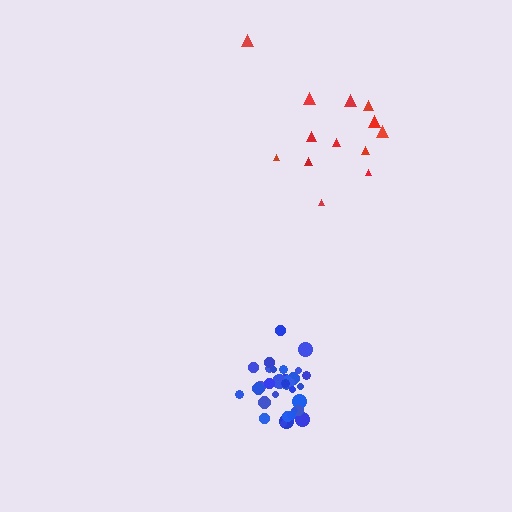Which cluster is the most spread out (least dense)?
Red.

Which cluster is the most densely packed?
Blue.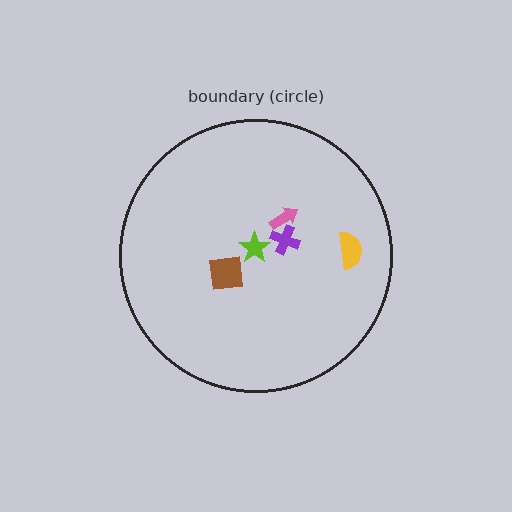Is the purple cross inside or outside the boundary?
Inside.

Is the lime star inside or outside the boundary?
Inside.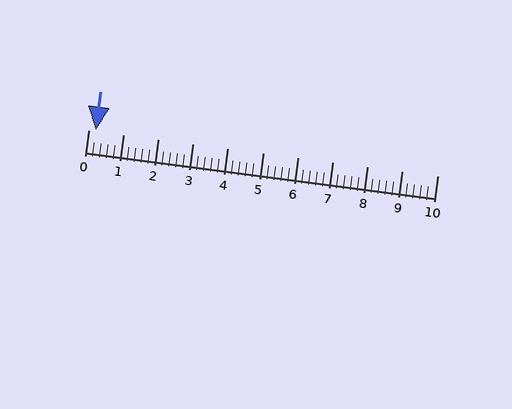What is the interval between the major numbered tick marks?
The major tick marks are spaced 1 units apart.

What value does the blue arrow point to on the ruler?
The blue arrow points to approximately 0.2.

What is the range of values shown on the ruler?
The ruler shows values from 0 to 10.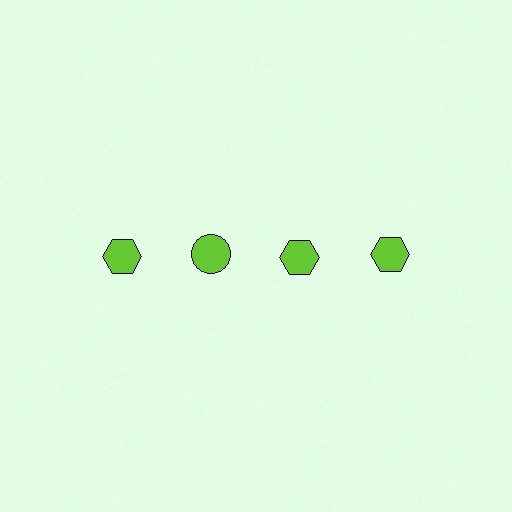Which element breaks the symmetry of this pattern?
The lime circle in the top row, second from left column breaks the symmetry. All other shapes are lime hexagons.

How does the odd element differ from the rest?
It has a different shape: circle instead of hexagon.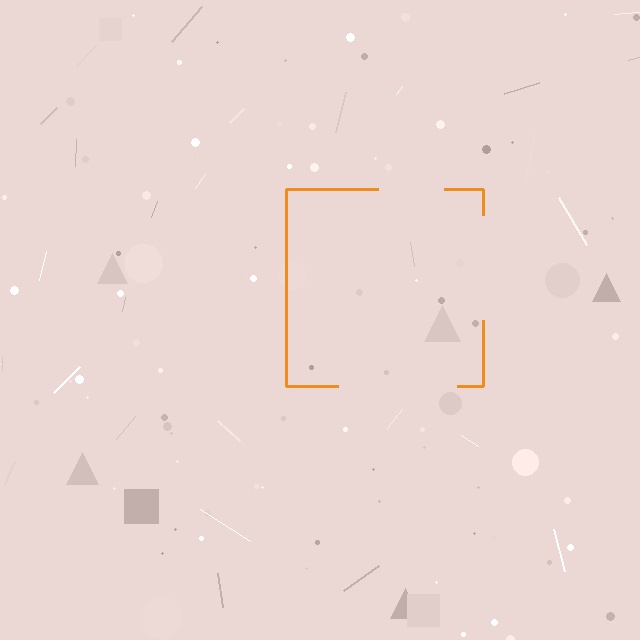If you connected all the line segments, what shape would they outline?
They would outline a square.